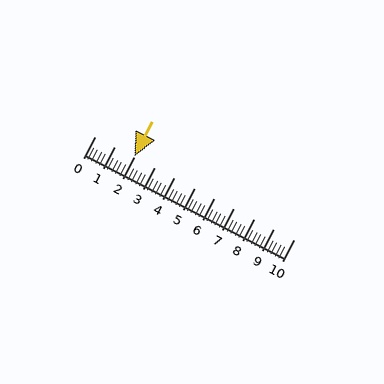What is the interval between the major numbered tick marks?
The major tick marks are spaced 1 units apart.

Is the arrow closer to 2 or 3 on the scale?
The arrow is closer to 2.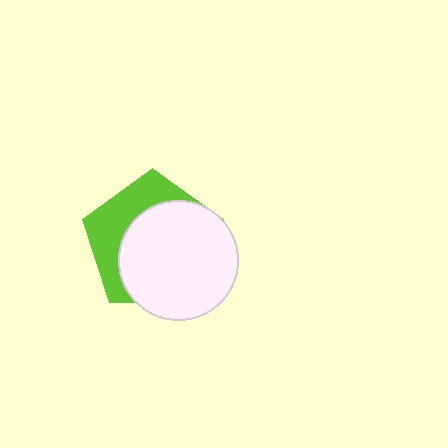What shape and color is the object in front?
The object in front is a white circle.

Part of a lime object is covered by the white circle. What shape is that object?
It is a pentagon.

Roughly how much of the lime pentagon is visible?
A small part of it is visible (roughly 36%).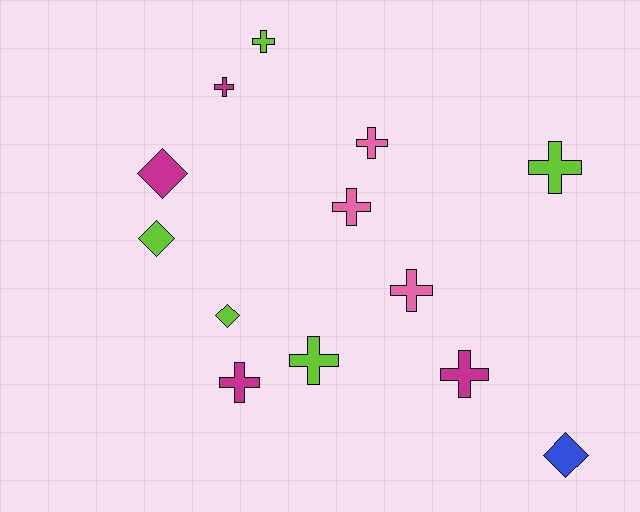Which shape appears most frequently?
Cross, with 9 objects.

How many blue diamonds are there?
There is 1 blue diamond.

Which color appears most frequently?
Lime, with 5 objects.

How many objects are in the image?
There are 13 objects.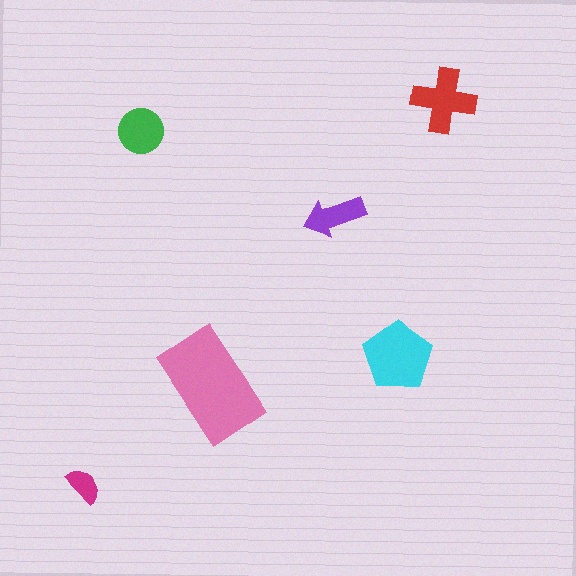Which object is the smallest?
The magenta semicircle.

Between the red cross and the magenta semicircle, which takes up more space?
The red cross.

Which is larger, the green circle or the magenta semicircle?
The green circle.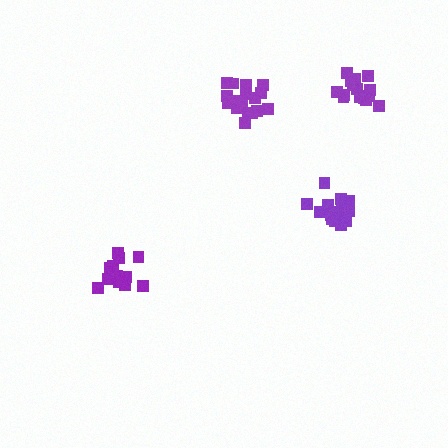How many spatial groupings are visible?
There are 4 spatial groupings.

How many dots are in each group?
Group 1: 15 dots, Group 2: 20 dots, Group 3: 15 dots, Group 4: 15 dots (65 total).